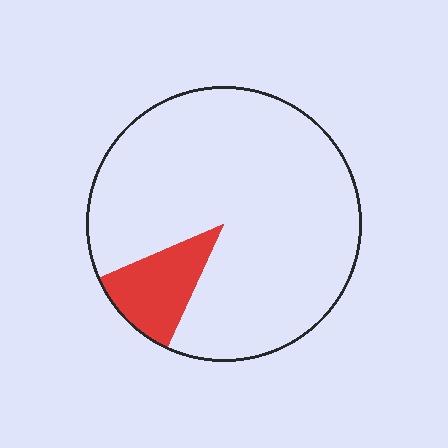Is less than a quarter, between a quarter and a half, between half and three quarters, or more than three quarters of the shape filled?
Less than a quarter.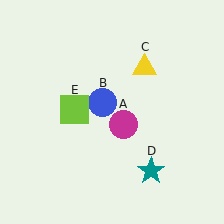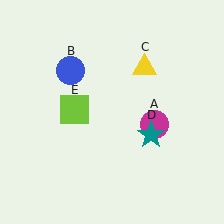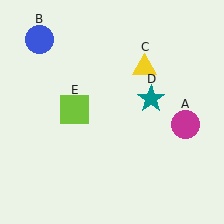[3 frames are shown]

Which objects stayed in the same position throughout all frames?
Yellow triangle (object C) and lime square (object E) remained stationary.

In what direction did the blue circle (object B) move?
The blue circle (object B) moved up and to the left.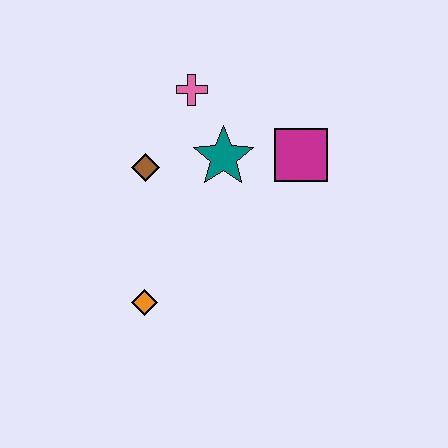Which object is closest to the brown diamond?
The teal star is closest to the brown diamond.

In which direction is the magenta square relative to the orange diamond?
The magenta square is to the right of the orange diamond.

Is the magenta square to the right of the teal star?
Yes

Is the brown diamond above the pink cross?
No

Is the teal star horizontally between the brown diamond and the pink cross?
No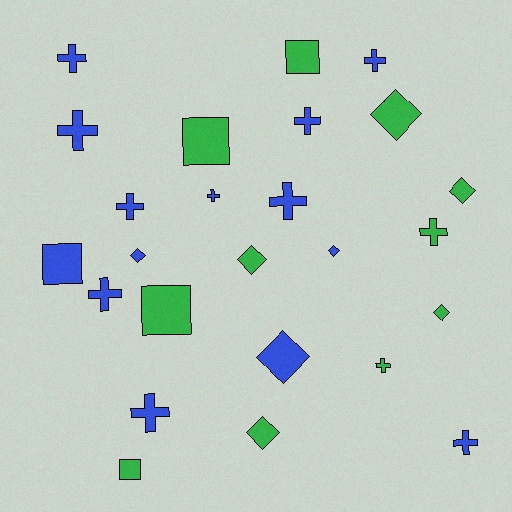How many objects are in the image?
There are 25 objects.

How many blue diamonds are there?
There are 3 blue diamonds.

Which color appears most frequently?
Blue, with 14 objects.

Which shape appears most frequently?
Cross, with 12 objects.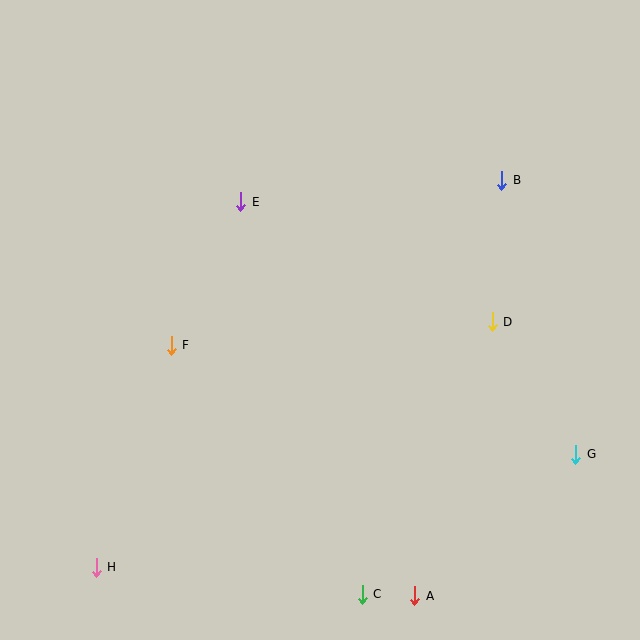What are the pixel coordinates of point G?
Point G is at (576, 454).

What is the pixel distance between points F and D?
The distance between F and D is 322 pixels.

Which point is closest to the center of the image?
Point E at (241, 202) is closest to the center.